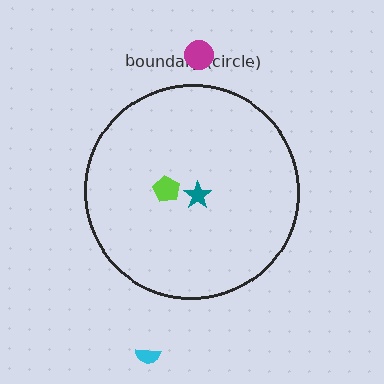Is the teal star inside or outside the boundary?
Inside.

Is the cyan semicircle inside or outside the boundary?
Outside.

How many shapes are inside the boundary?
2 inside, 2 outside.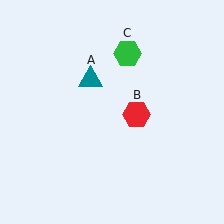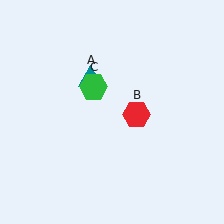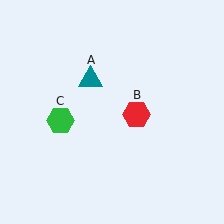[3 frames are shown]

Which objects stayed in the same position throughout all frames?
Teal triangle (object A) and red hexagon (object B) remained stationary.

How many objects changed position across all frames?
1 object changed position: green hexagon (object C).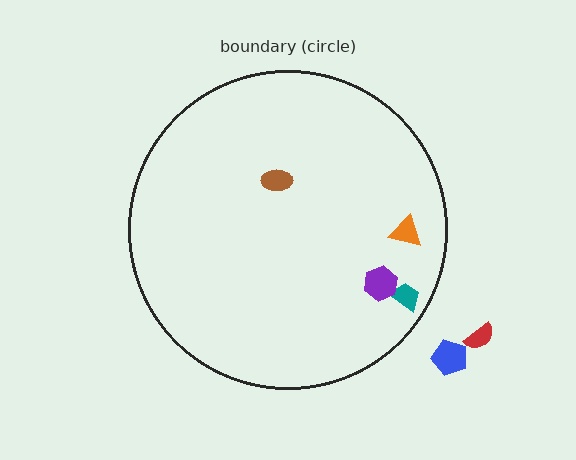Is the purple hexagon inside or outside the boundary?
Inside.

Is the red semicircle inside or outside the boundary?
Outside.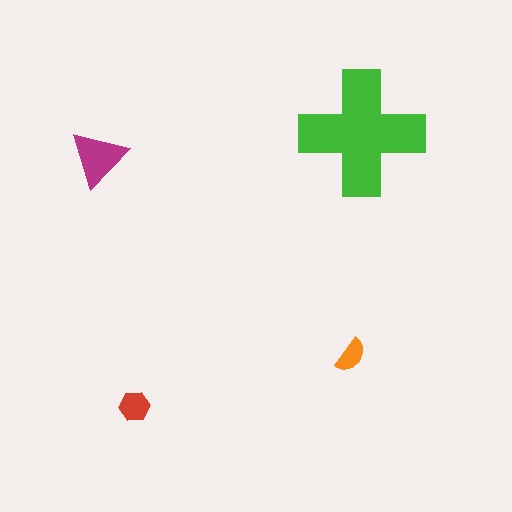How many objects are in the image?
There are 4 objects in the image.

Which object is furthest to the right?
The green cross is rightmost.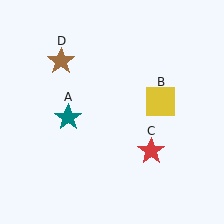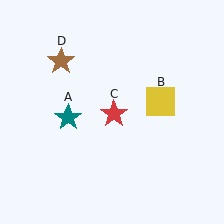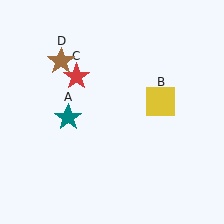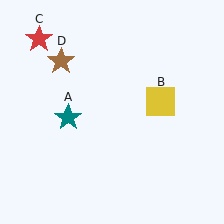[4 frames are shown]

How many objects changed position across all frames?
1 object changed position: red star (object C).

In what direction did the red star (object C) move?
The red star (object C) moved up and to the left.